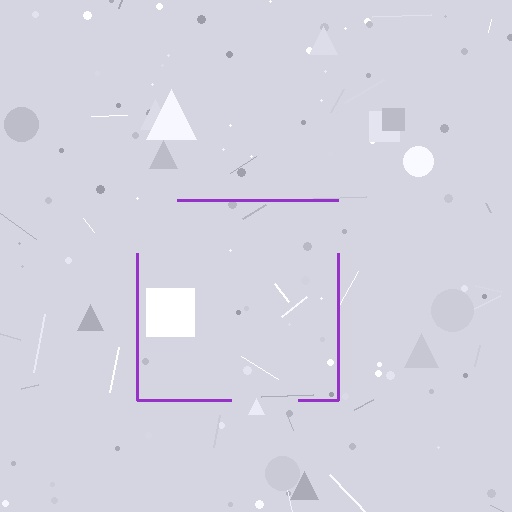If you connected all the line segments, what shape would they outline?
They would outline a square.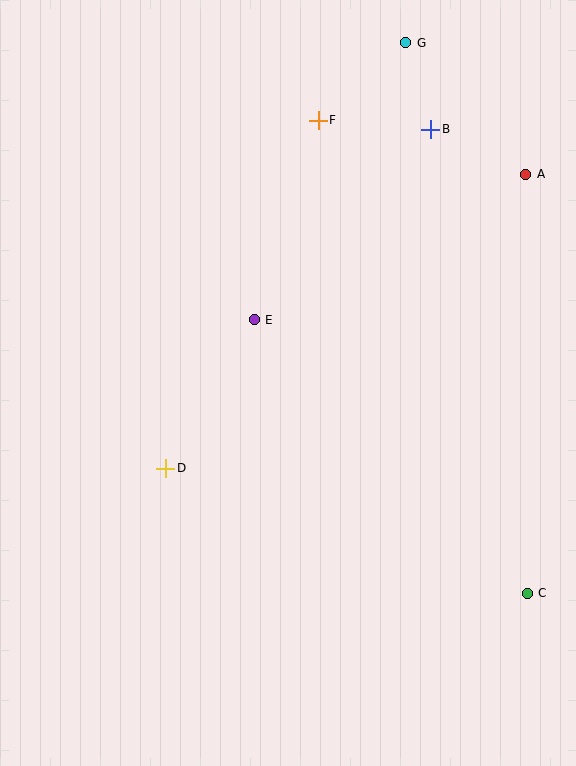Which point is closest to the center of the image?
Point E at (254, 320) is closest to the center.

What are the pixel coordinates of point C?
Point C is at (527, 593).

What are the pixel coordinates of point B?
Point B is at (431, 129).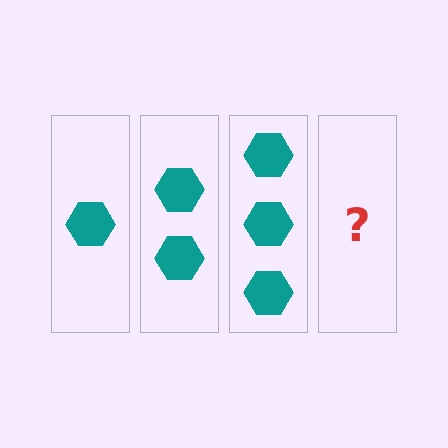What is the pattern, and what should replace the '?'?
The pattern is that each step adds one more hexagon. The '?' should be 4 hexagons.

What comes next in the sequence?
The next element should be 4 hexagons.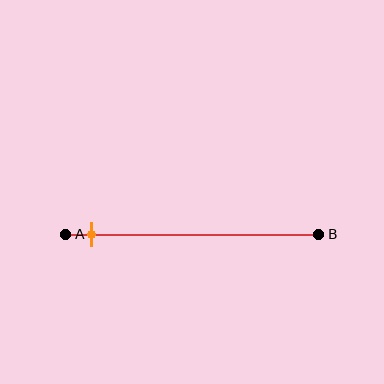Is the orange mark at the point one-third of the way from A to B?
No, the mark is at about 10% from A, not at the 33% one-third point.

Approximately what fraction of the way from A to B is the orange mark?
The orange mark is approximately 10% of the way from A to B.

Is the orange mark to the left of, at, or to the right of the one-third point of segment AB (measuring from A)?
The orange mark is to the left of the one-third point of segment AB.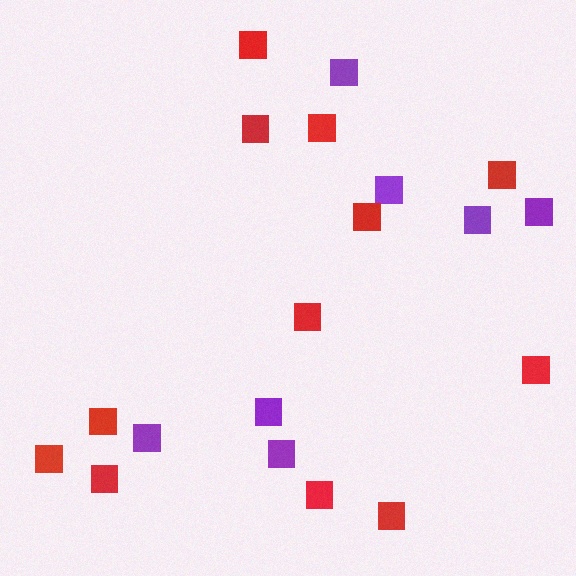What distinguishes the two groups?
There are 2 groups: one group of purple squares (7) and one group of red squares (12).